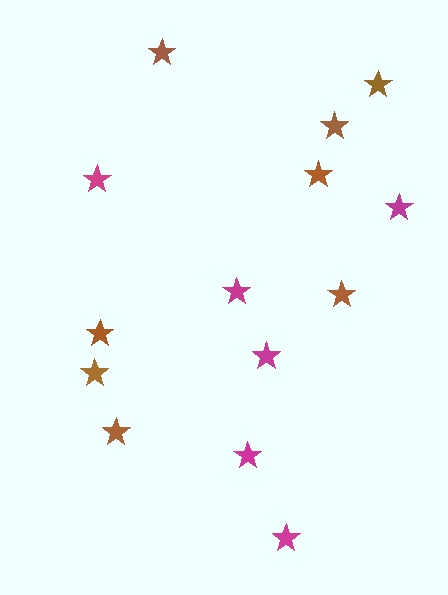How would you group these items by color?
There are 2 groups: one group of magenta stars (6) and one group of brown stars (8).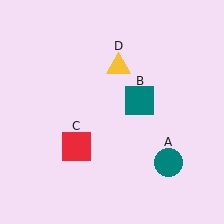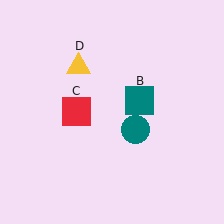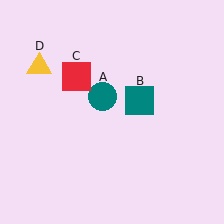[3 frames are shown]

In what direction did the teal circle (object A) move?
The teal circle (object A) moved up and to the left.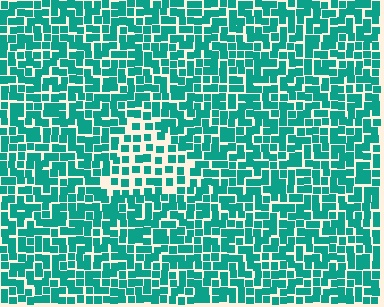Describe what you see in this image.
The image contains small teal elements arranged at two different densities. A triangle-shaped region is visible where the elements are less densely packed than the surrounding area.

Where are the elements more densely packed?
The elements are more densely packed outside the triangle boundary.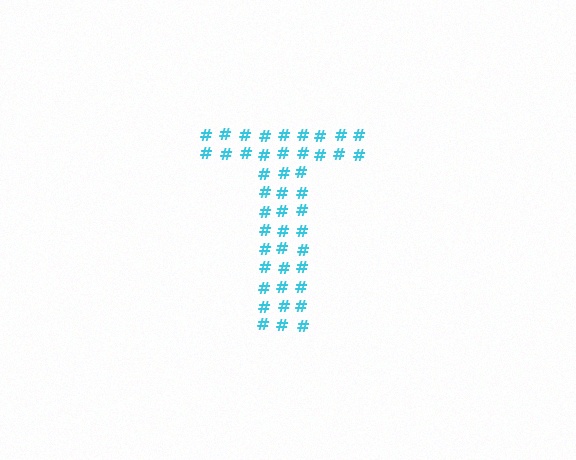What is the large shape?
The large shape is the letter T.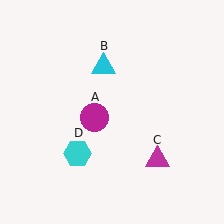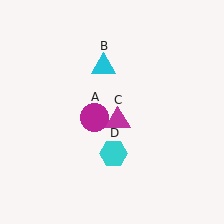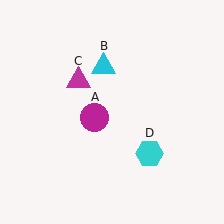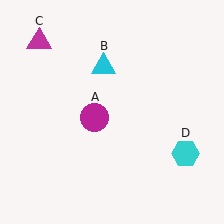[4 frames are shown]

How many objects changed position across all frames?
2 objects changed position: magenta triangle (object C), cyan hexagon (object D).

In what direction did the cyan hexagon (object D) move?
The cyan hexagon (object D) moved right.